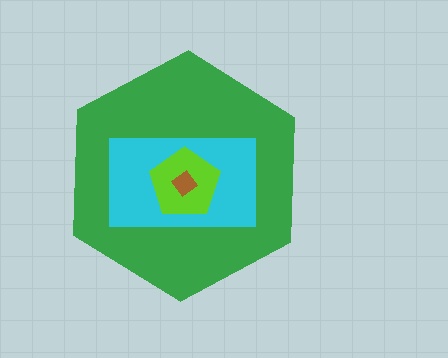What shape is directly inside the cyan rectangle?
The lime pentagon.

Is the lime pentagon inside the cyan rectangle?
Yes.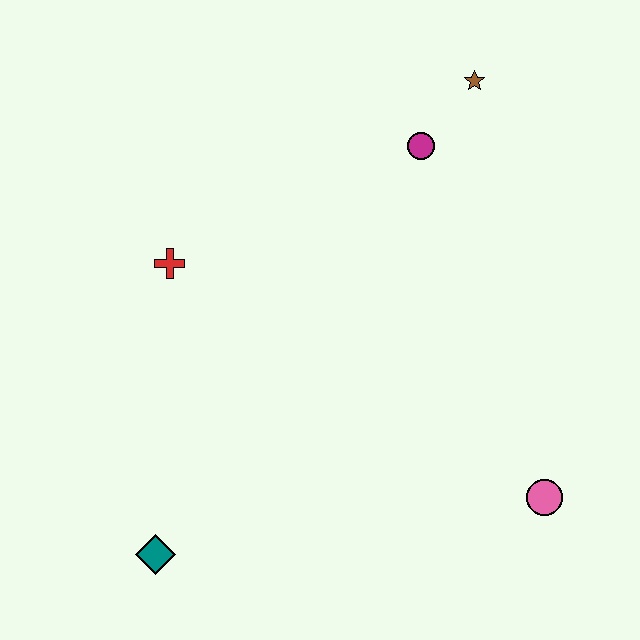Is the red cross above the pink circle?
Yes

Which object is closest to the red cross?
The magenta circle is closest to the red cross.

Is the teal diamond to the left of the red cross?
Yes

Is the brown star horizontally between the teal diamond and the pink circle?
Yes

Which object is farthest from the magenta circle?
The teal diamond is farthest from the magenta circle.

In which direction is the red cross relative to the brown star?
The red cross is to the left of the brown star.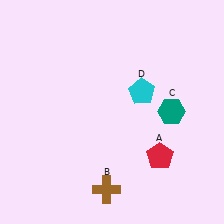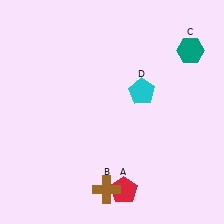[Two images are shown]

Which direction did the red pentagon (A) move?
The red pentagon (A) moved left.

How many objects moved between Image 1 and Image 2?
2 objects moved between the two images.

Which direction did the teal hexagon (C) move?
The teal hexagon (C) moved up.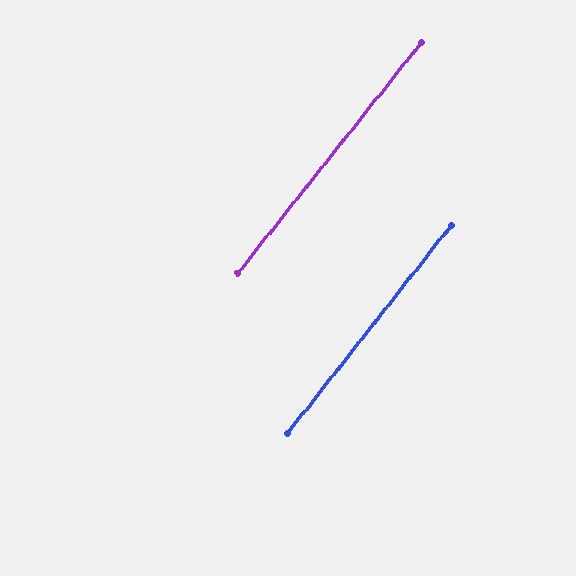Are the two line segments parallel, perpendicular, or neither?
Parallel — their directions differ by only 0.2°.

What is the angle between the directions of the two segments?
Approximately 0 degrees.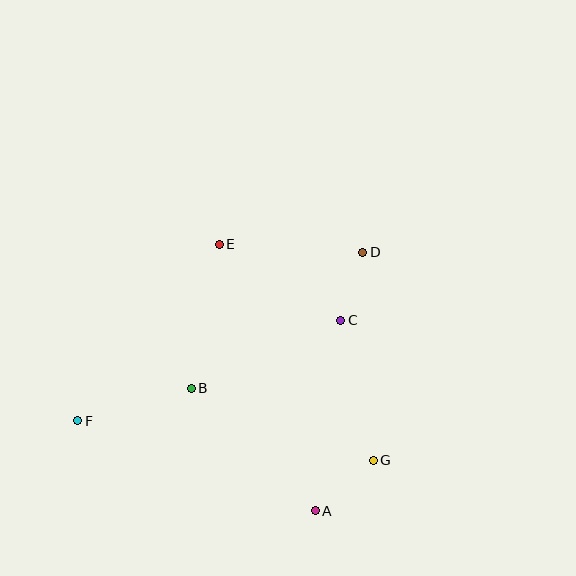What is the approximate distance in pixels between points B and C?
The distance between B and C is approximately 164 pixels.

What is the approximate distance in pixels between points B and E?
The distance between B and E is approximately 147 pixels.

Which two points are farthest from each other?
Points D and F are farthest from each other.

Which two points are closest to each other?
Points C and D are closest to each other.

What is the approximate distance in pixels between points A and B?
The distance between A and B is approximately 174 pixels.